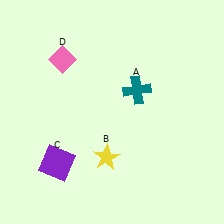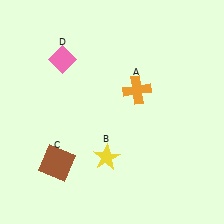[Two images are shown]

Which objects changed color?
A changed from teal to orange. C changed from purple to brown.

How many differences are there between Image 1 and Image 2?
There are 2 differences between the two images.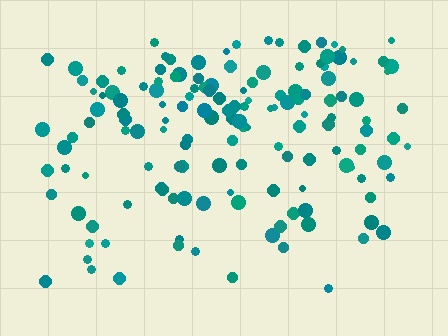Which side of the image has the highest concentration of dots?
The top.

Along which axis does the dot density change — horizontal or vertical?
Vertical.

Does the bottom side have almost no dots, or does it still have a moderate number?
Still a moderate number, just noticeably fewer than the top.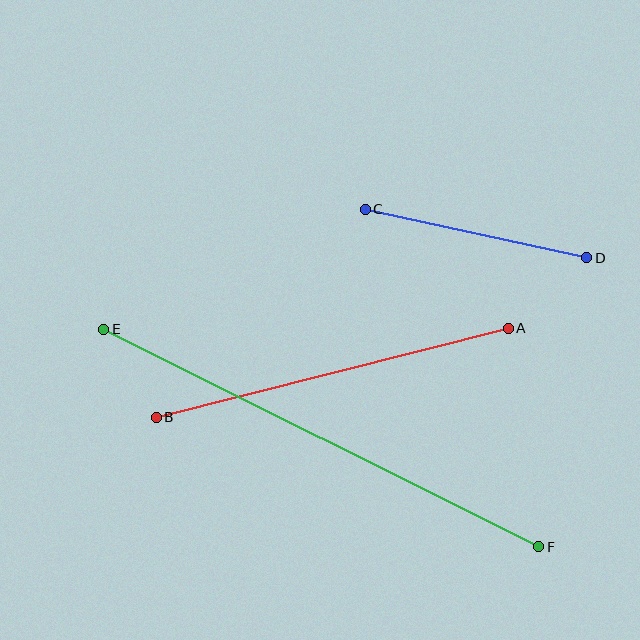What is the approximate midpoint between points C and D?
The midpoint is at approximately (476, 234) pixels.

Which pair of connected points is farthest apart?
Points E and F are farthest apart.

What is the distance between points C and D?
The distance is approximately 227 pixels.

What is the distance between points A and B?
The distance is approximately 363 pixels.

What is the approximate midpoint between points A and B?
The midpoint is at approximately (332, 373) pixels.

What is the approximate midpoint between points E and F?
The midpoint is at approximately (321, 438) pixels.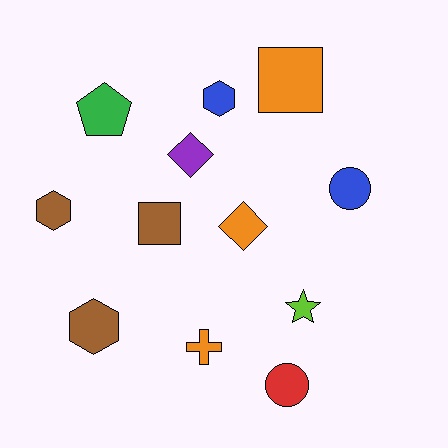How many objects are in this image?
There are 12 objects.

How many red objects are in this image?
There is 1 red object.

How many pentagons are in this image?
There is 1 pentagon.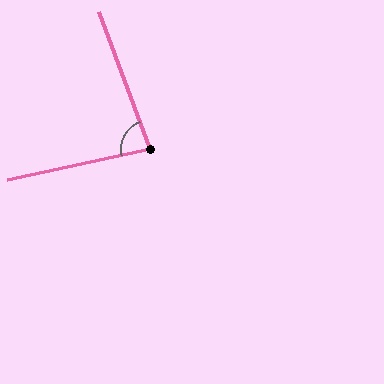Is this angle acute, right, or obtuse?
It is acute.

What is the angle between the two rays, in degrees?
Approximately 82 degrees.